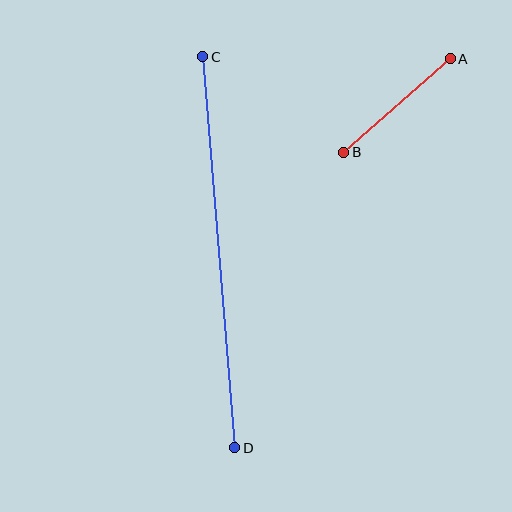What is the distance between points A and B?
The distance is approximately 142 pixels.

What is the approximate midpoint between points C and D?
The midpoint is at approximately (219, 252) pixels.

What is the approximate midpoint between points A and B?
The midpoint is at approximately (397, 106) pixels.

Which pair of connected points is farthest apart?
Points C and D are farthest apart.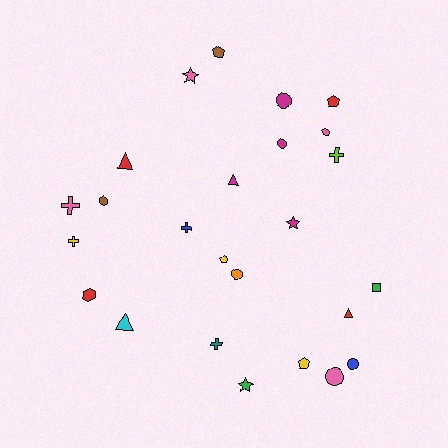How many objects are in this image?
There are 25 objects.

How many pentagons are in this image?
There are 5 pentagons.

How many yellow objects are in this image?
There are 3 yellow objects.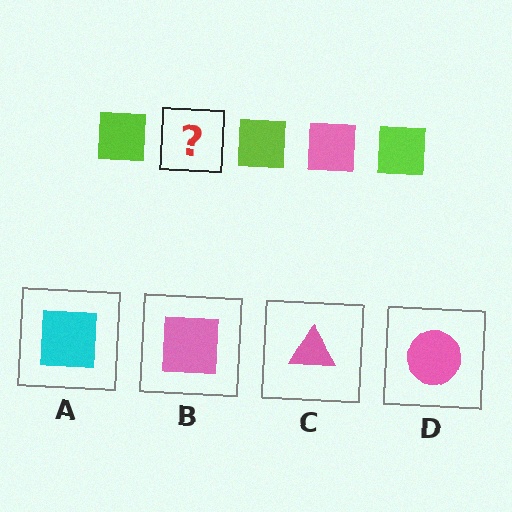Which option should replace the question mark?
Option B.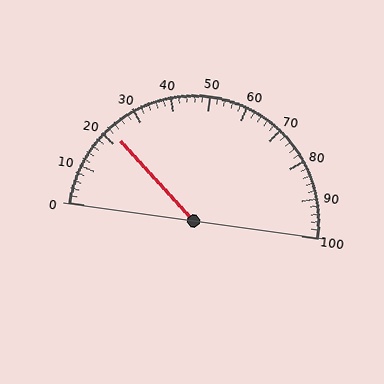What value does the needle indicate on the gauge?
The needle indicates approximately 22.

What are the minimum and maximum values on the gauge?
The gauge ranges from 0 to 100.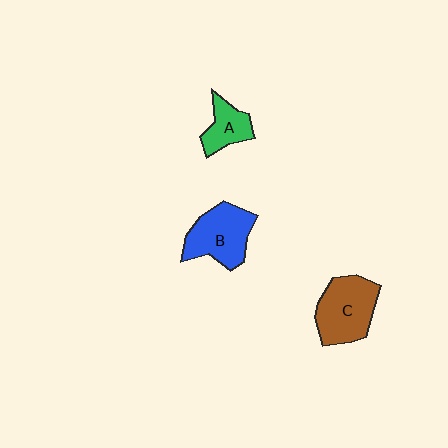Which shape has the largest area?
Shape C (brown).